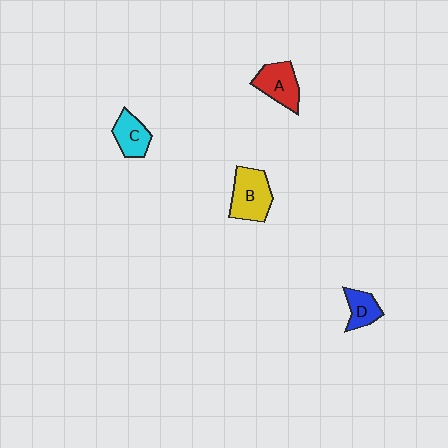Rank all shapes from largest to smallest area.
From largest to smallest: B (yellow), A (red), C (cyan), D (blue).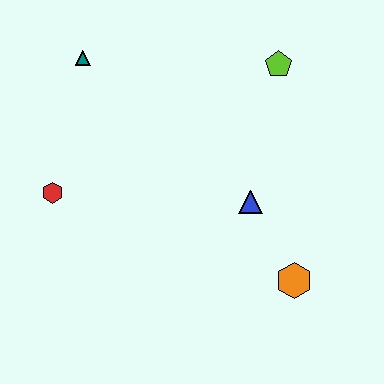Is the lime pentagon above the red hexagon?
Yes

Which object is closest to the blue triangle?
The orange hexagon is closest to the blue triangle.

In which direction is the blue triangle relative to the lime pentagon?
The blue triangle is below the lime pentagon.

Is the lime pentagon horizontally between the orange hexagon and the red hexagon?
Yes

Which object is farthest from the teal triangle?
The orange hexagon is farthest from the teal triangle.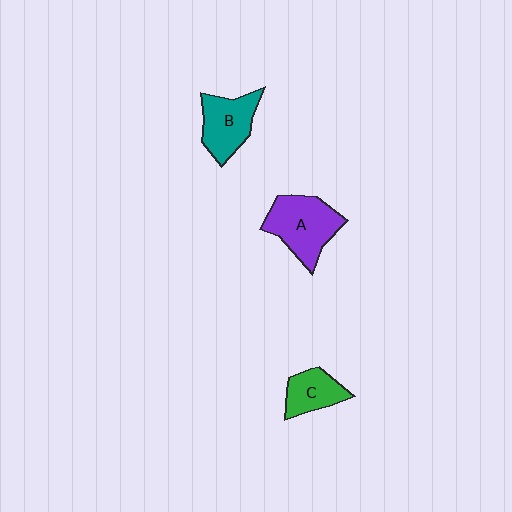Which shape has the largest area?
Shape A (purple).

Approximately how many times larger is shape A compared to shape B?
Approximately 1.3 times.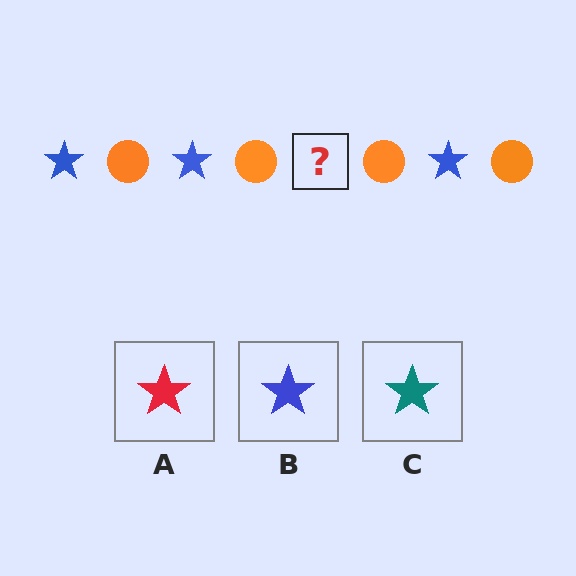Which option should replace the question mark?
Option B.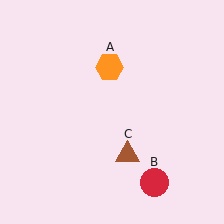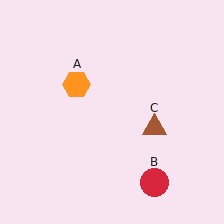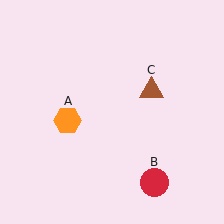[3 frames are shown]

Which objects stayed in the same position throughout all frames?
Red circle (object B) remained stationary.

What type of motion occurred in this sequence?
The orange hexagon (object A), brown triangle (object C) rotated counterclockwise around the center of the scene.